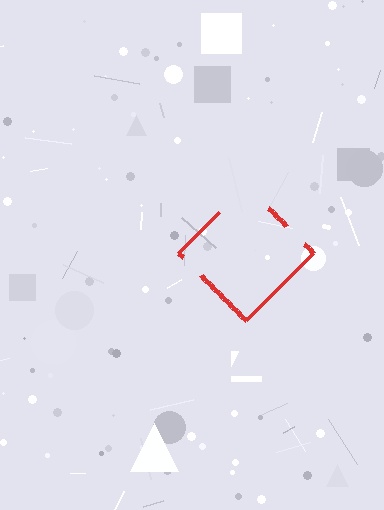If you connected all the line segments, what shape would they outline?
They would outline a diamond.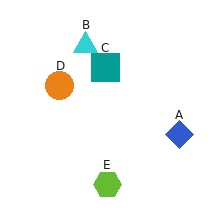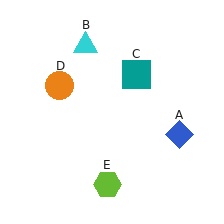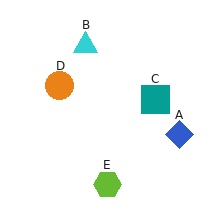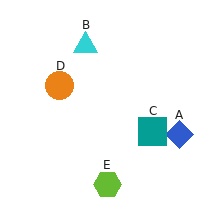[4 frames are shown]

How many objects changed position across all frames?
1 object changed position: teal square (object C).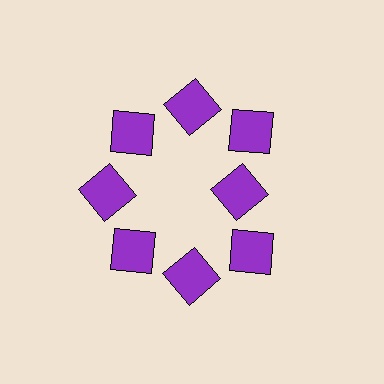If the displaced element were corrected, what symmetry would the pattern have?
It would have 8-fold rotational symmetry — the pattern would map onto itself every 45 degrees.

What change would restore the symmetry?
The symmetry would be restored by moving it outward, back onto the ring so that all 8 squares sit at equal angles and equal distance from the center.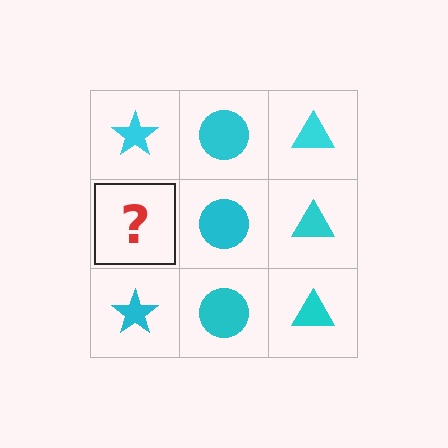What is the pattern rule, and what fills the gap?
The rule is that each column has a consistent shape. The gap should be filled with a cyan star.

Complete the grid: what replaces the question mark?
The question mark should be replaced with a cyan star.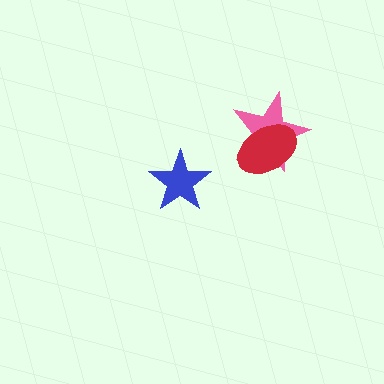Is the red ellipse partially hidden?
No, no other shape covers it.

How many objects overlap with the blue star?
0 objects overlap with the blue star.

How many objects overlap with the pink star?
1 object overlaps with the pink star.